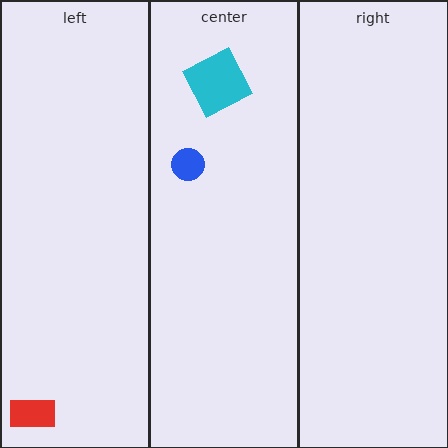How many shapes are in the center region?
2.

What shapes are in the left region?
The red rectangle.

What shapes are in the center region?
The blue circle, the cyan square.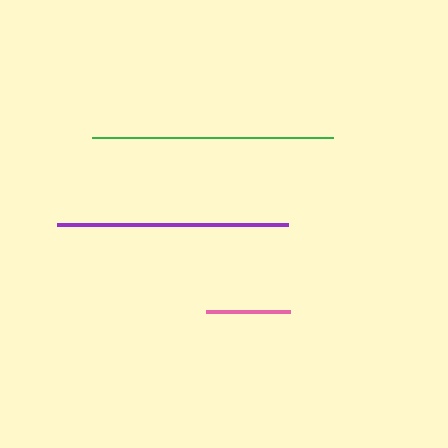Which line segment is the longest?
The green line is the longest at approximately 241 pixels.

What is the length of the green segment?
The green segment is approximately 241 pixels long.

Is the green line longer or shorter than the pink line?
The green line is longer than the pink line.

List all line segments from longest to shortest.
From longest to shortest: green, purple, pink.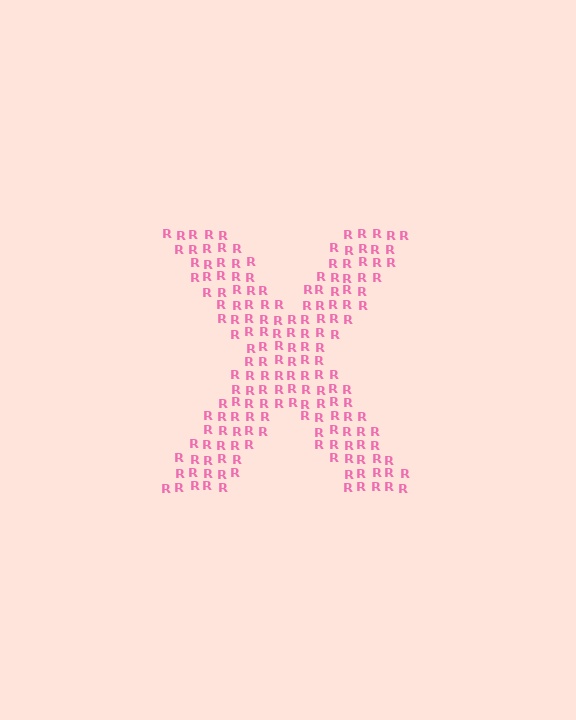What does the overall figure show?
The overall figure shows the letter X.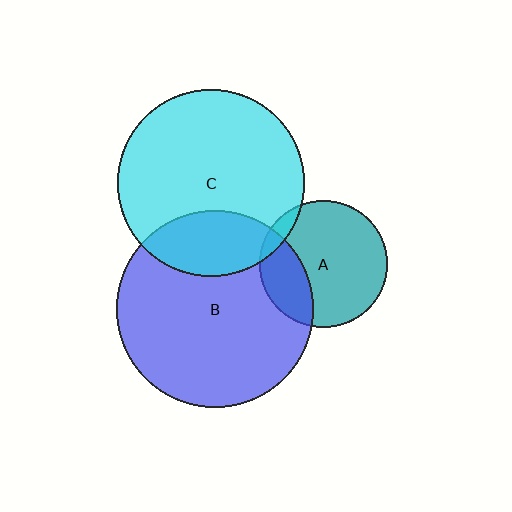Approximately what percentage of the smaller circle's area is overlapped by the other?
Approximately 25%.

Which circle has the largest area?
Circle B (blue).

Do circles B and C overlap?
Yes.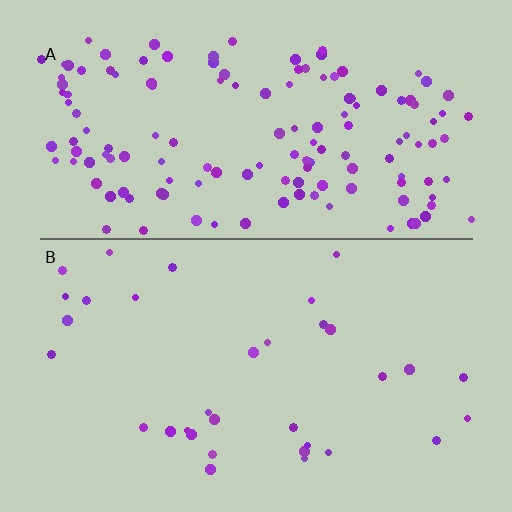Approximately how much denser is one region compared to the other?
Approximately 4.5× — region A over region B.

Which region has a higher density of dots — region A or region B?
A (the top).